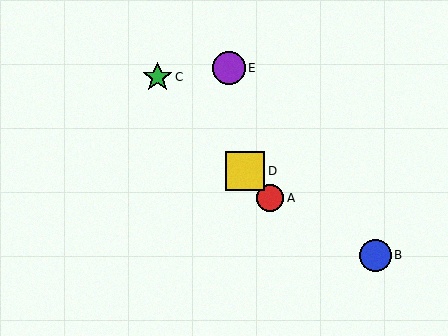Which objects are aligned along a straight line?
Objects A, C, D are aligned along a straight line.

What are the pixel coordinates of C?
Object C is at (157, 77).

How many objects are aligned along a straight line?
3 objects (A, C, D) are aligned along a straight line.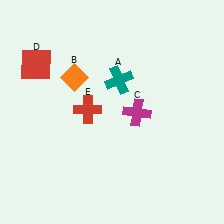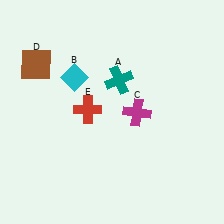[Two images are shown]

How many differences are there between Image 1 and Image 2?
There are 2 differences between the two images.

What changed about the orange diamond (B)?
In Image 1, B is orange. In Image 2, it changed to cyan.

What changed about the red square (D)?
In Image 1, D is red. In Image 2, it changed to brown.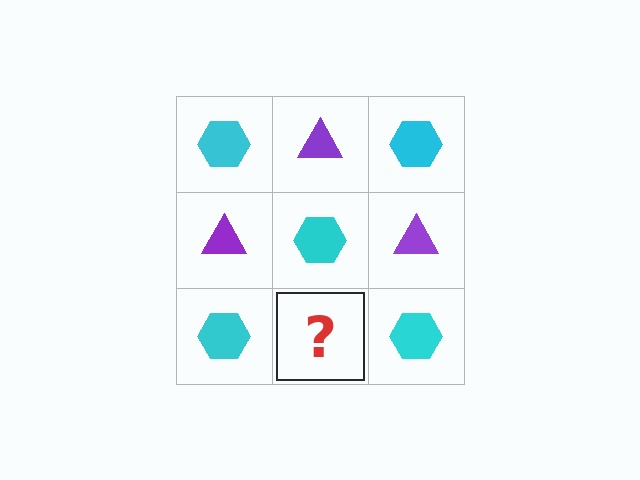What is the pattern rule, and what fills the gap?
The rule is that it alternates cyan hexagon and purple triangle in a checkerboard pattern. The gap should be filled with a purple triangle.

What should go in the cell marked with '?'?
The missing cell should contain a purple triangle.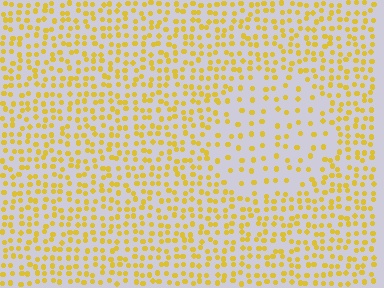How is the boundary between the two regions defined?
The boundary is defined by a change in element density (approximately 2.1x ratio). All elements are the same color, size, and shape.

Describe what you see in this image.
The image contains small yellow elements arranged at two different densities. A circle-shaped region is visible where the elements are less densely packed than the surrounding area.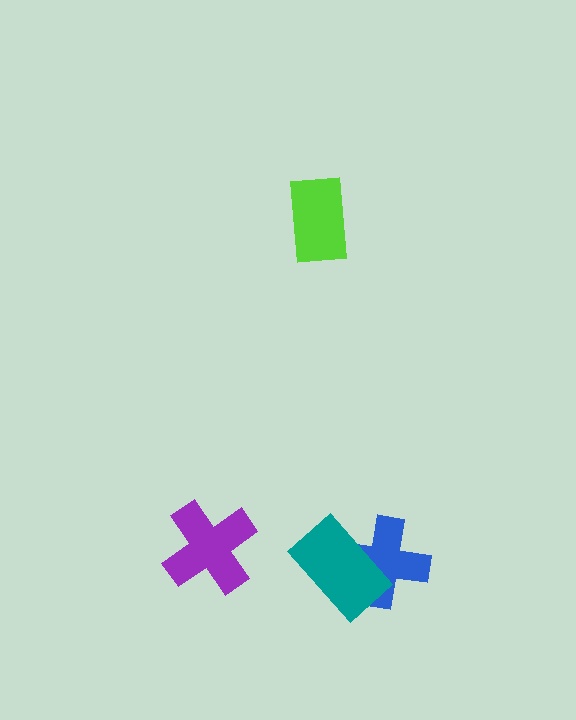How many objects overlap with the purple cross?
0 objects overlap with the purple cross.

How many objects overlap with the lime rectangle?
0 objects overlap with the lime rectangle.